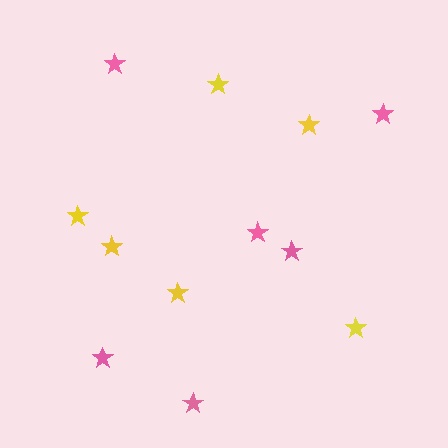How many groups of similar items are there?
There are 2 groups: one group of pink stars (6) and one group of yellow stars (6).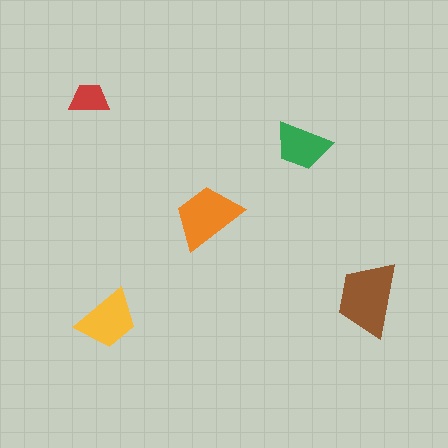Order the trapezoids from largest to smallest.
the brown one, the orange one, the yellow one, the green one, the red one.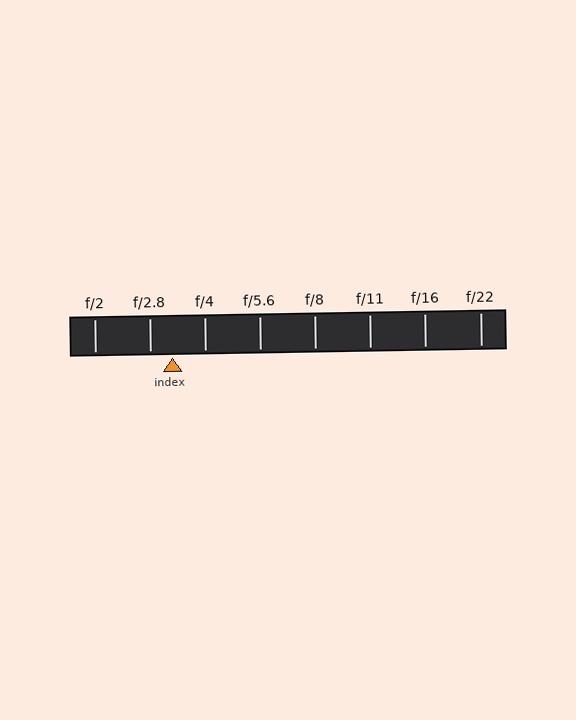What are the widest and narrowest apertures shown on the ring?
The widest aperture shown is f/2 and the narrowest is f/22.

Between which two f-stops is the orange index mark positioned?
The index mark is between f/2.8 and f/4.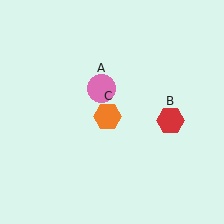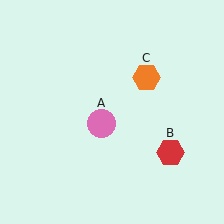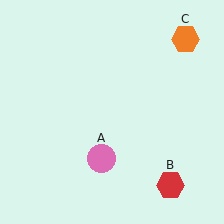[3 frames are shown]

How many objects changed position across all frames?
3 objects changed position: pink circle (object A), red hexagon (object B), orange hexagon (object C).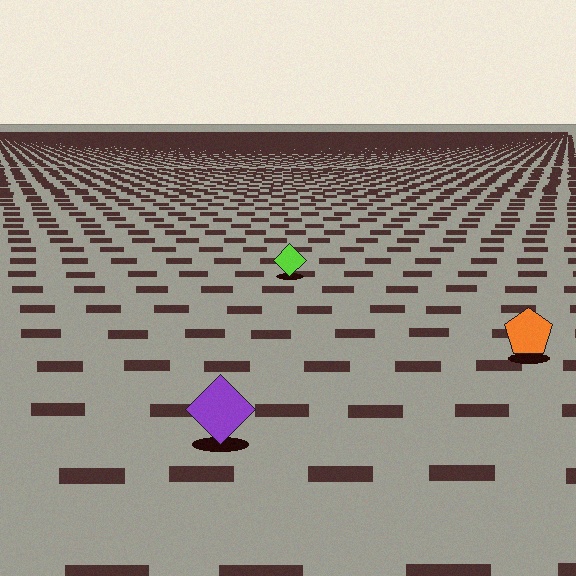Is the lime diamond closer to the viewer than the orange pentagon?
No. The orange pentagon is closer — you can tell from the texture gradient: the ground texture is coarser near it.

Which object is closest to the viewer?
The purple diamond is closest. The texture marks near it are larger and more spread out.